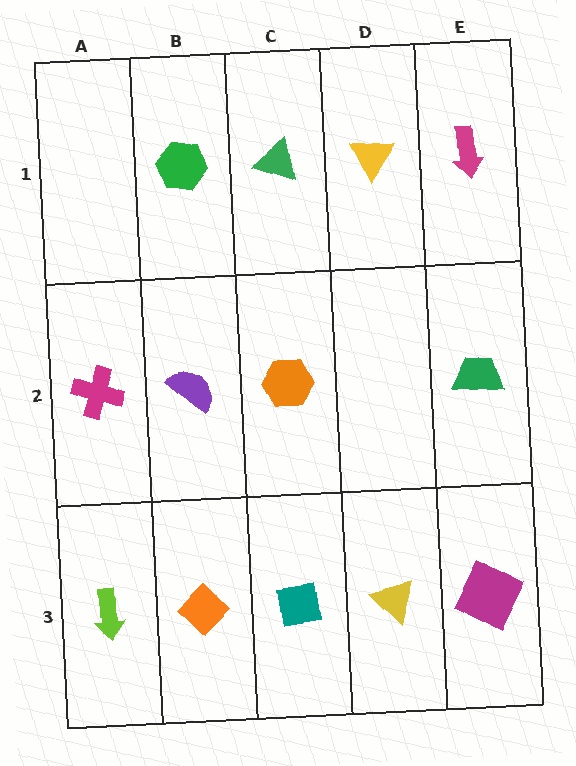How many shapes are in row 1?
4 shapes.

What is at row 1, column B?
A green hexagon.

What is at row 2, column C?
An orange hexagon.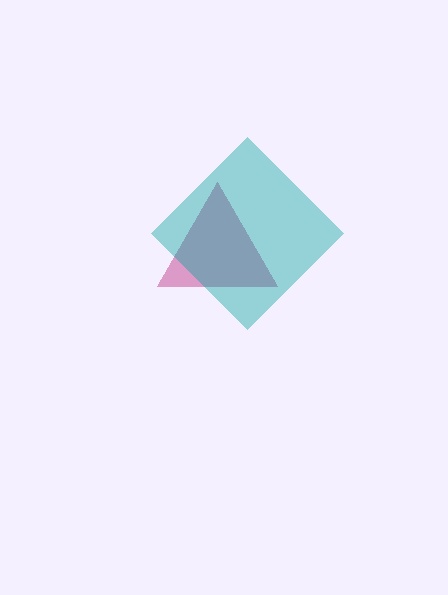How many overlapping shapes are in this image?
There are 2 overlapping shapes in the image.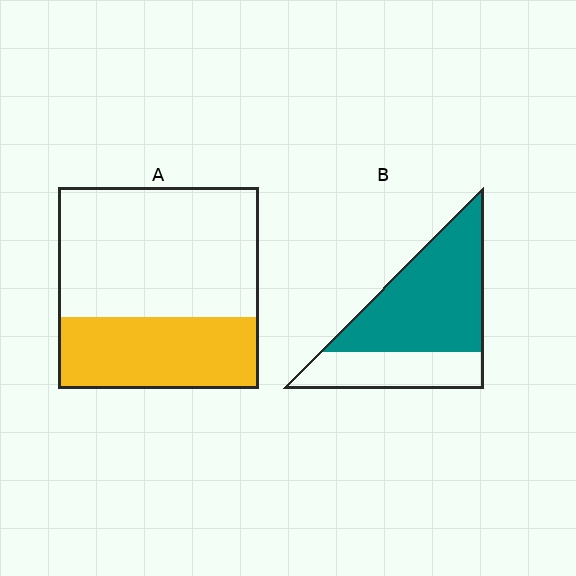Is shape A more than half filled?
No.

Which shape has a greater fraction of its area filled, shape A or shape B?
Shape B.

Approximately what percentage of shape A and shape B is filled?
A is approximately 35% and B is approximately 65%.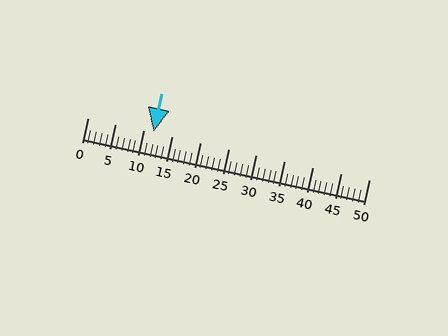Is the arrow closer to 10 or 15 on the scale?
The arrow is closer to 10.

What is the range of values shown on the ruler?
The ruler shows values from 0 to 50.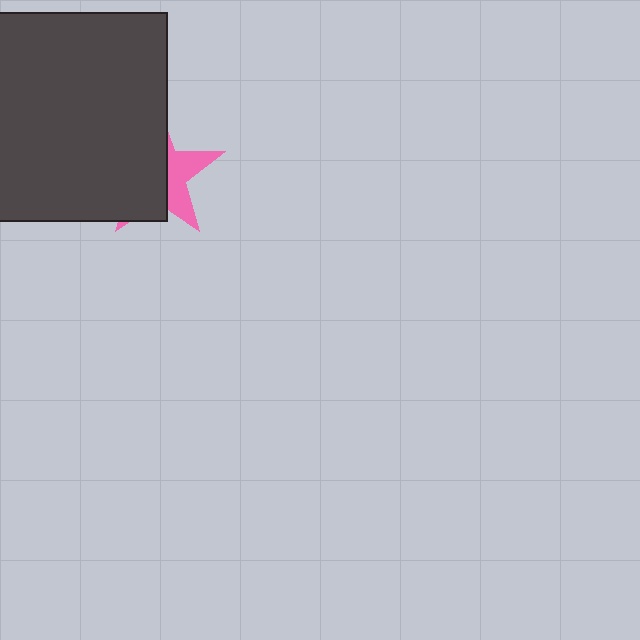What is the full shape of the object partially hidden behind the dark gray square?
The partially hidden object is a pink star.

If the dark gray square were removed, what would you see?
You would see the complete pink star.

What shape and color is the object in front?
The object in front is a dark gray square.